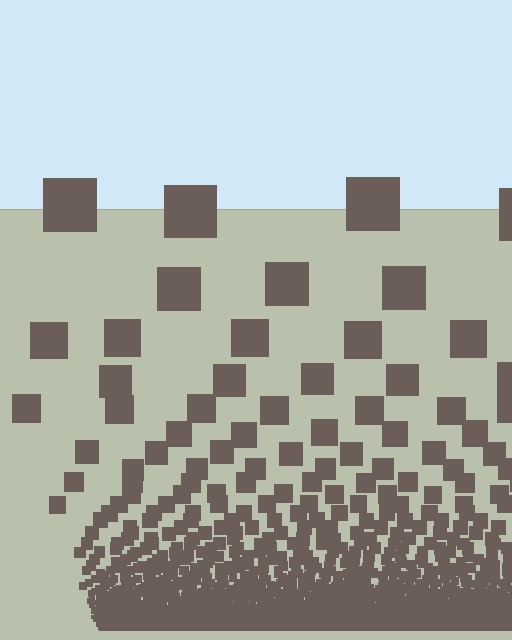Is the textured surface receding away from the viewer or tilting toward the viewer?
The surface appears to tilt toward the viewer. Texture elements get larger and sparser toward the top.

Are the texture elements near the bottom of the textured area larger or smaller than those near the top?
Smaller. The gradient is inverted — elements near the bottom are smaller and denser.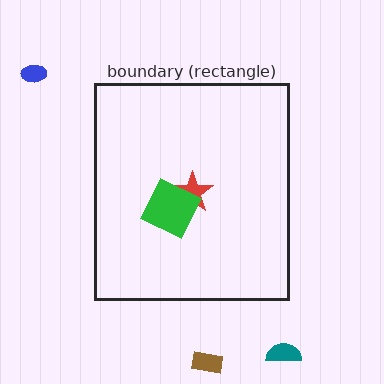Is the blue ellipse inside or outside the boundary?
Outside.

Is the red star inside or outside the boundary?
Inside.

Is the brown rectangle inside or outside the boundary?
Outside.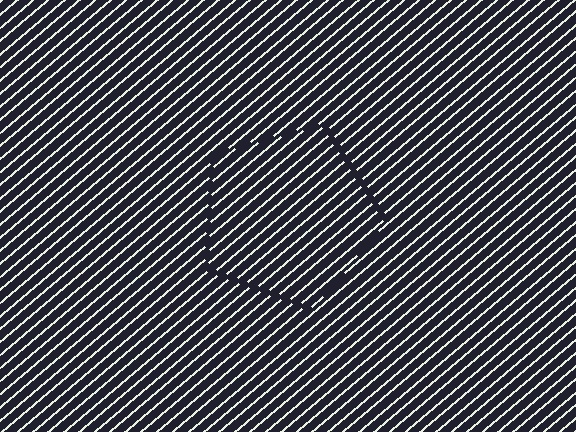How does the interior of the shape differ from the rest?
The interior of the shape contains the same grating, shifted by half a period — the contour is defined by the phase discontinuity where line-ends from the inner and outer gratings abut.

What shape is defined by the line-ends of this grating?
An illusory pentagon. The interior of the shape contains the same grating, shifted by half a period — the contour is defined by the phase discontinuity where line-ends from the inner and outer gratings abut.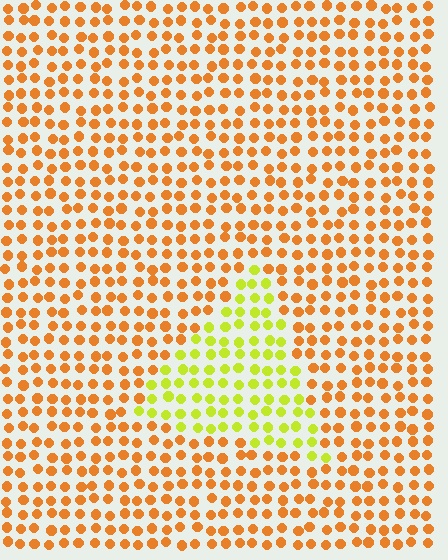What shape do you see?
I see a triangle.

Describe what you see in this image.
The image is filled with small orange elements in a uniform arrangement. A triangle-shaped region is visible where the elements are tinted to a slightly different hue, forming a subtle color boundary.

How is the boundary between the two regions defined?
The boundary is defined purely by a slight shift in hue (about 45 degrees). Spacing, size, and orientation are identical on both sides.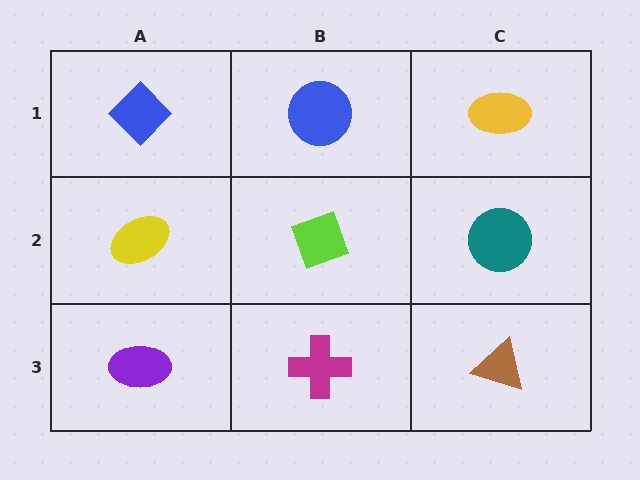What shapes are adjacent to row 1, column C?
A teal circle (row 2, column C), a blue circle (row 1, column B).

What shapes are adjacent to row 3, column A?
A yellow ellipse (row 2, column A), a magenta cross (row 3, column B).